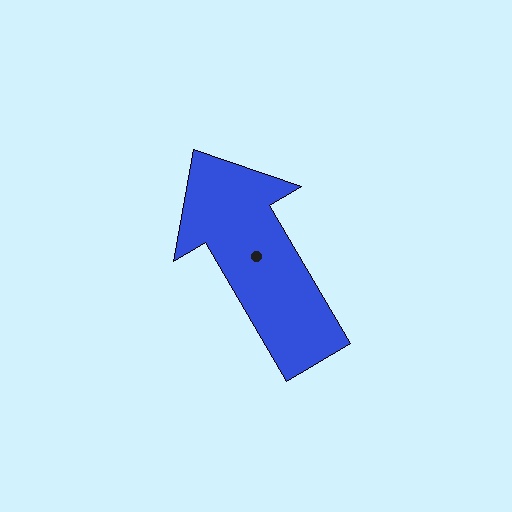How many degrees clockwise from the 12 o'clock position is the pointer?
Approximately 330 degrees.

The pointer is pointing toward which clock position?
Roughly 11 o'clock.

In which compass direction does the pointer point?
Northwest.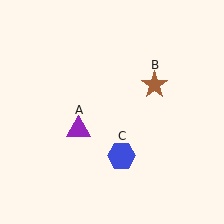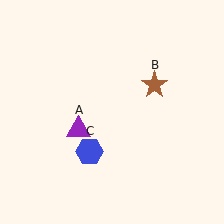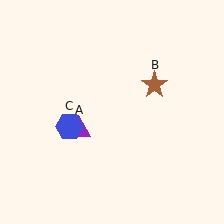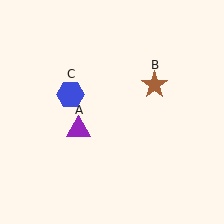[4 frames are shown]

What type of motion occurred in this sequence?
The blue hexagon (object C) rotated clockwise around the center of the scene.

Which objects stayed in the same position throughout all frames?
Purple triangle (object A) and brown star (object B) remained stationary.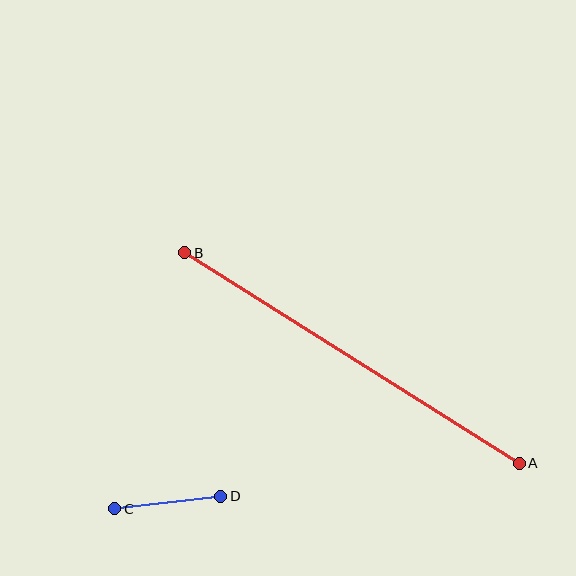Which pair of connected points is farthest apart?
Points A and B are farthest apart.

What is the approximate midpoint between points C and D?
The midpoint is at approximately (168, 503) pixels.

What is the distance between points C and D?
The distance is approximately 107 pixels.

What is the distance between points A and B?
The distance is approximately 395 pixels.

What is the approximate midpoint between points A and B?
The midpoint is at approximately (352, 358) pixels.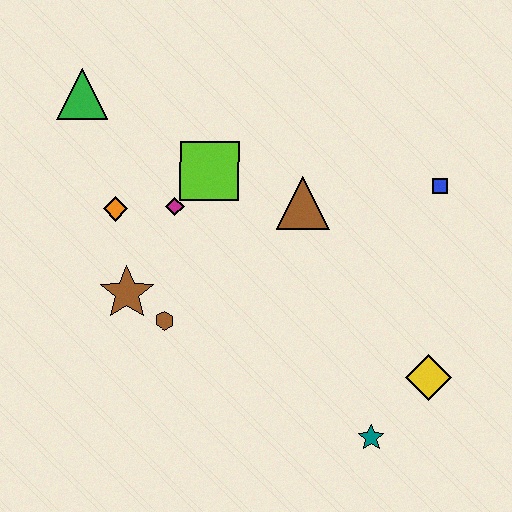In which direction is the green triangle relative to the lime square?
The green triangle is to the left of the lime square.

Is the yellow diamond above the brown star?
No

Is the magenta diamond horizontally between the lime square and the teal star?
No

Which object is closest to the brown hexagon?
The brown star is closest to the brown hexagon.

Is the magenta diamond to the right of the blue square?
No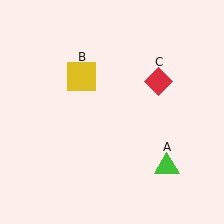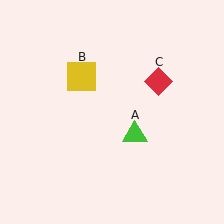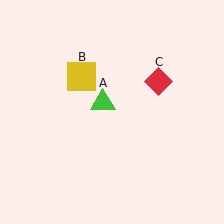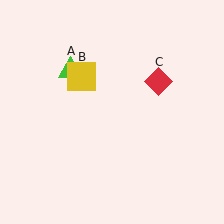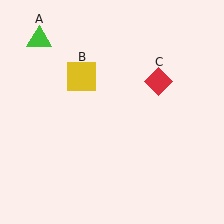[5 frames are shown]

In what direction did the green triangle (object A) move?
The green triangle (object A) moved up and to the left.